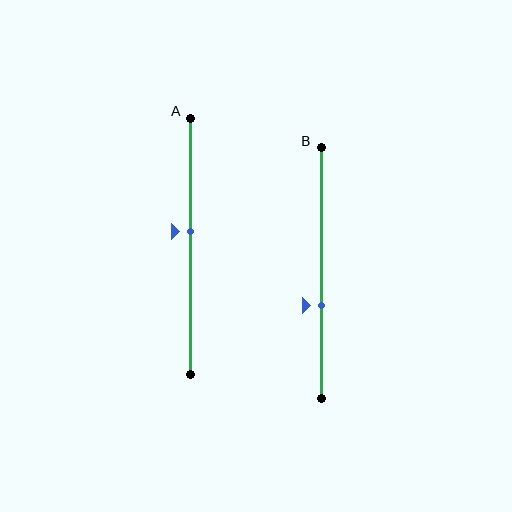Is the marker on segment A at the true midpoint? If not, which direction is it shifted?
No, the marker on segment A is shifted upward by about 6% of the segment length.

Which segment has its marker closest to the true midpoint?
Segment A has its marker closest to the true midpoint.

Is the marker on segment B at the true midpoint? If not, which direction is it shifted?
No, the marker on segment B is shifted downward by about 13% of the segment length.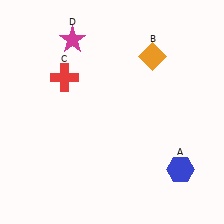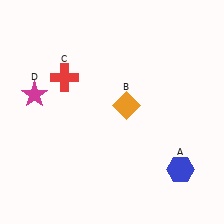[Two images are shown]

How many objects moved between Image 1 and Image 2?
2 objects moved between the two images.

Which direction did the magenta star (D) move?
The magenta star (D) moved down.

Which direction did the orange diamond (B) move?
The orange diamond (B) moved down.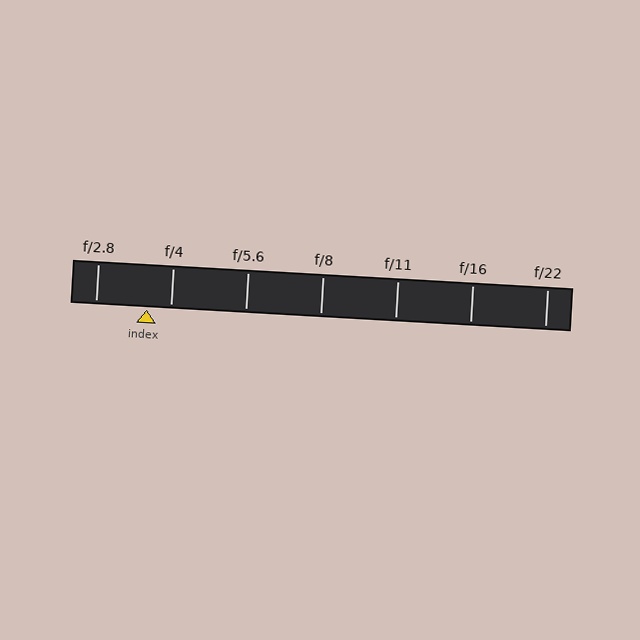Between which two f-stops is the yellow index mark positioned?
The index mark is between f/2.8 and f/4.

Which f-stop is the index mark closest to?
The index mark is closest to f/4.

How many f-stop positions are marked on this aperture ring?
There are 7 f-stop positions marked.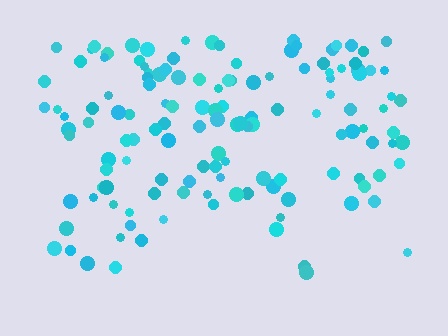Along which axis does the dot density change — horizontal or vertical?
Vertical.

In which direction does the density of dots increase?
From bottom to top, with the top side densest.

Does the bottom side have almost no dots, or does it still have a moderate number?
Still a moderate number, just noticeably fewer than the top.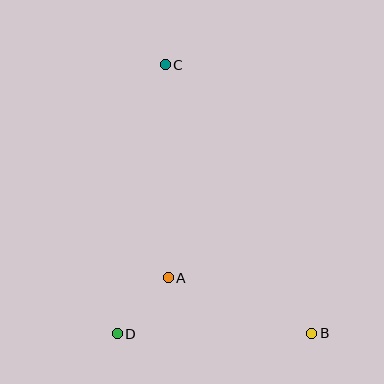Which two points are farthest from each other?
Points B and C are farthest from each other.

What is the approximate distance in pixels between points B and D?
The distance between B and D is approximately 194 pixels.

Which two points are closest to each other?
Points A and D are closest to each other.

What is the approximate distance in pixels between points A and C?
The distance between A and C is approximately 213 pixels.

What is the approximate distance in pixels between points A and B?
The distance between A and B is approximately 153 pixels.